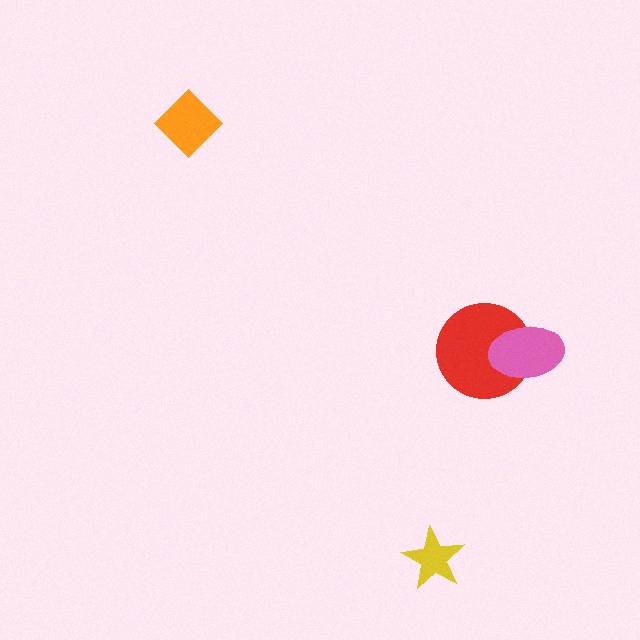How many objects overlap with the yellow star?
0 objects overlap with the yellow star.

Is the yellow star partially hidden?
No, no other shape covers it.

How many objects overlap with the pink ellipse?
1 object overlaps with the pink ellipse.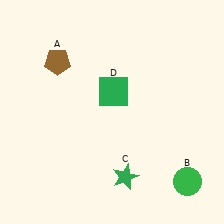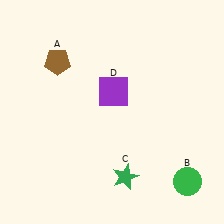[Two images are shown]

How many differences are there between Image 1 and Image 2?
There is 1 difference between the two images.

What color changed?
The square (D) changed from green in Image 1 to purple in Image 2.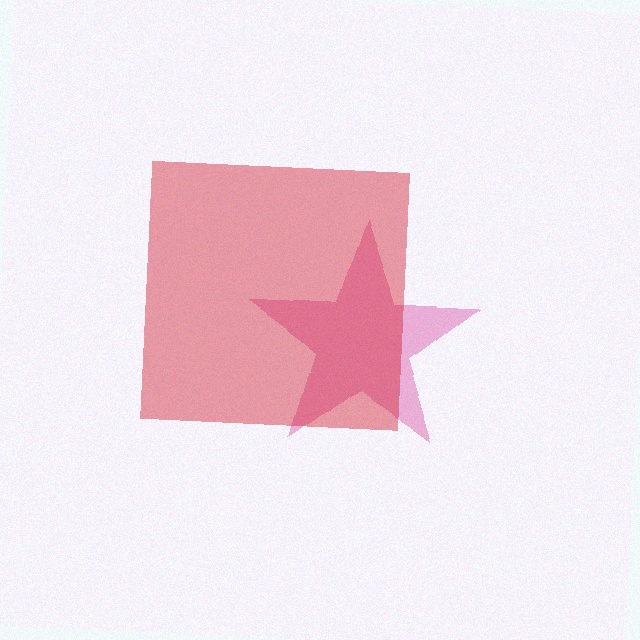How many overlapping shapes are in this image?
There are 2 overlapping shapes in the image.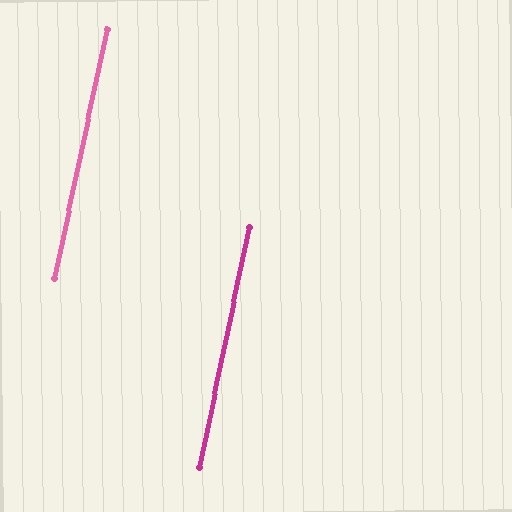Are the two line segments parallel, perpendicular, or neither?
Parallel — their directions differ by only 0.3°.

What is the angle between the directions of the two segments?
Approximately 0 degrees.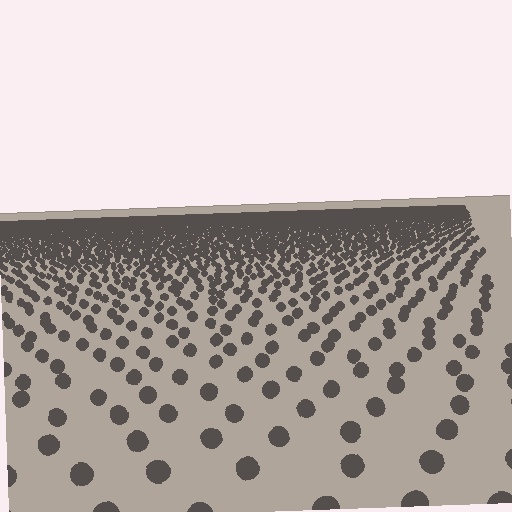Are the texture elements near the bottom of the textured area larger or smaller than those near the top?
Larger. Near the bottom, elements are closer to the viewer and appear at a bigger on-screen size.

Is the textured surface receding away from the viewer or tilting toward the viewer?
The surface is receding away from the viewer. Texture elements get smaller and denser toward the top.